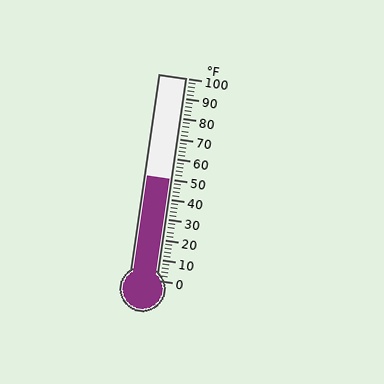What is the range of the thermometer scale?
The thermometer scale ranges from 0°F to 100°F.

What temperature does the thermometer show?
The thermometer shows approximately 50°F.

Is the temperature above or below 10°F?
The temperature is above 10°F.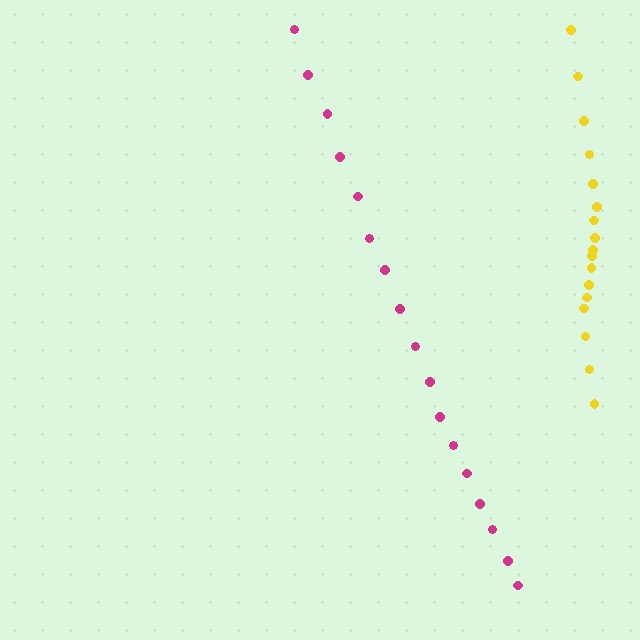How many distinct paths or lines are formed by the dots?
There are 2 distinct paths.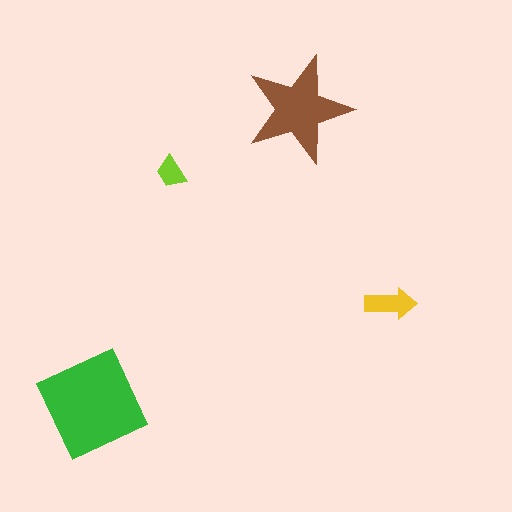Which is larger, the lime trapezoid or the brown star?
The brown star.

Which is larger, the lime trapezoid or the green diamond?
The green diamond.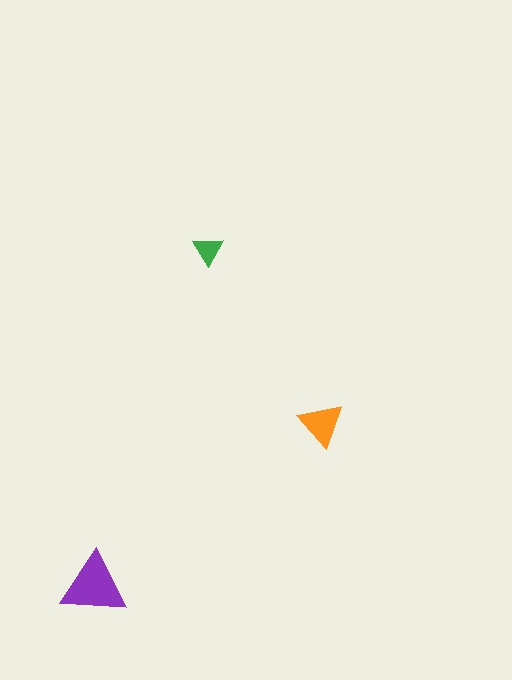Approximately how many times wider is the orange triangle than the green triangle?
About 1.5 times wider.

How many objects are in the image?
There are 3 objects in the image.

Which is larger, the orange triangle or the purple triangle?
The purple one.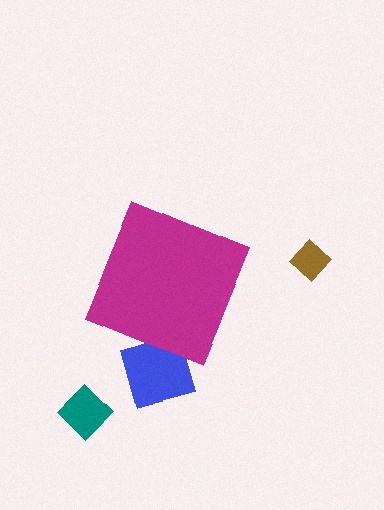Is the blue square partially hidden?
Yes, the blue square is partially hidden behind the magenta diamond.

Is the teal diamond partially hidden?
No, the teal diamond is fully visible.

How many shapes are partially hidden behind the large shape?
1 shape is partially hidden.